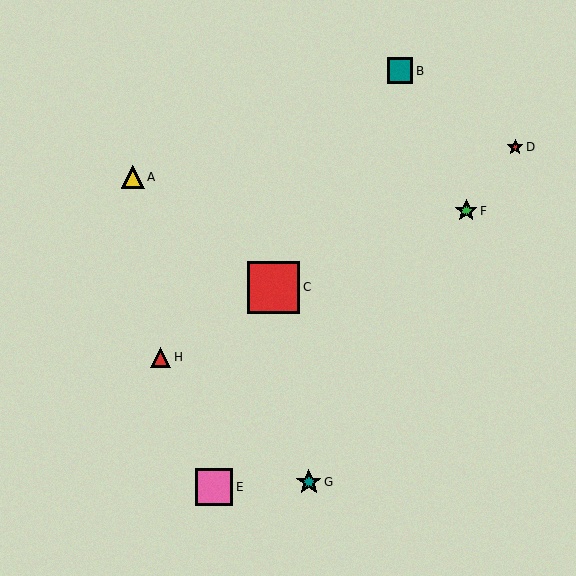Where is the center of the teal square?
The center of the teal square is at (400, 71).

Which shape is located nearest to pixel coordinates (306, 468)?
The teal star (labeled G) at (309, 482) is nearest to that location.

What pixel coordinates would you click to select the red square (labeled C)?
Click at (274, 287) to select the red square C.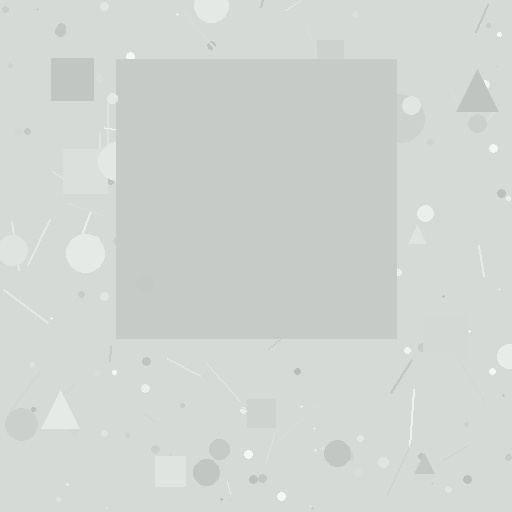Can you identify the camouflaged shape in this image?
The camouflaged shape is a square.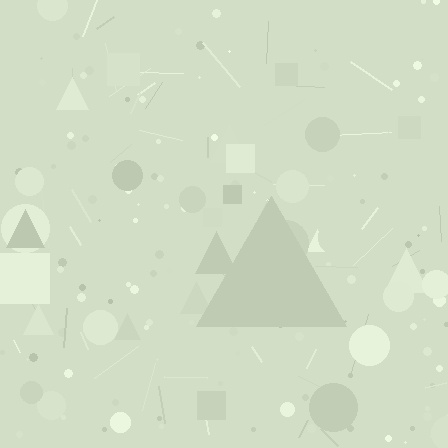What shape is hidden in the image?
A triangle is hidden in the image.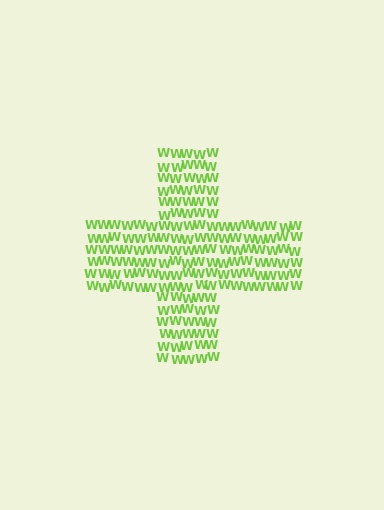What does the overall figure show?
The overall figure shows a cross.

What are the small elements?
The small elements are letter W's.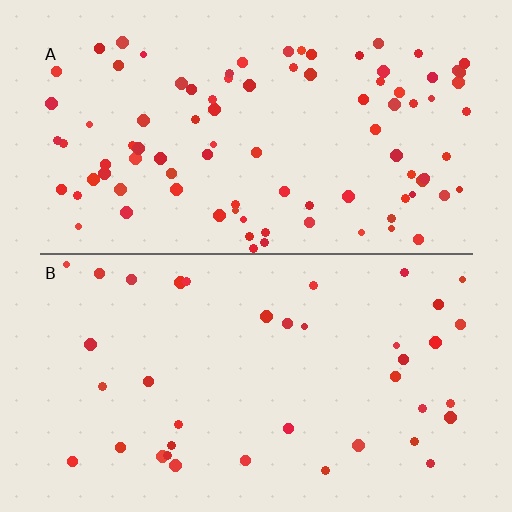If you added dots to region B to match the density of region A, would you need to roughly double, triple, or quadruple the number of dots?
Approximately double.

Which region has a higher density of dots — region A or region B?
A (the top).